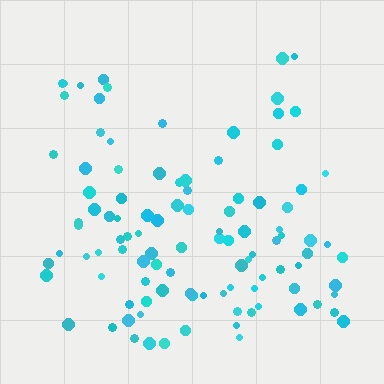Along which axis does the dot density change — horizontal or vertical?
Vertical.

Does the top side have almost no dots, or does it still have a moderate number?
Still a moderate number, just noticeably fewer than the bottom.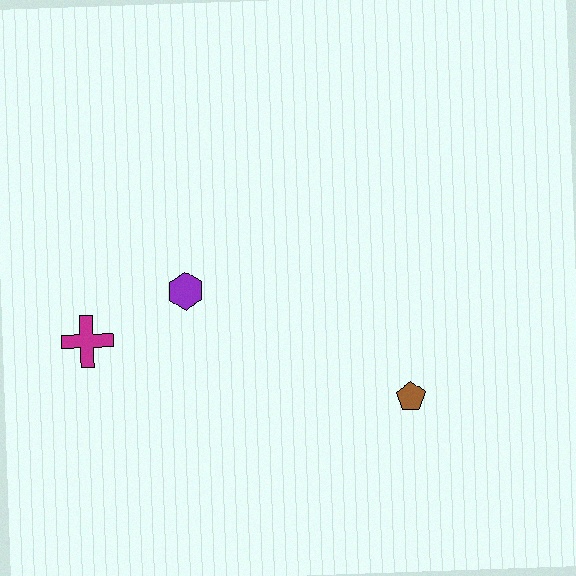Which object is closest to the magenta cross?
The purple hexagon is closest to the magenta cross.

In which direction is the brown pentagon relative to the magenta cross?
The brown pentagon is to the right of the magenta cross.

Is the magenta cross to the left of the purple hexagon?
Yes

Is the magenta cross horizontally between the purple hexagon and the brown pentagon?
No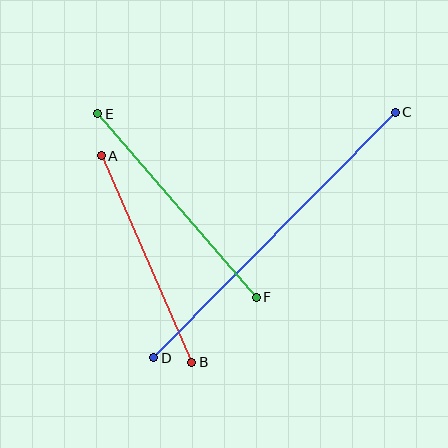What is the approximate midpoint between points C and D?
The midpoint is at approximately (274, 235) pixels.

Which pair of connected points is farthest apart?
Points C and D are farthest apart.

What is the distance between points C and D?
The distance is approximately 344 pixels.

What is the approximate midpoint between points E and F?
The midpoint is at approximately (177, 205) pixels.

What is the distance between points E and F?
The distance is approximately 242 pixels.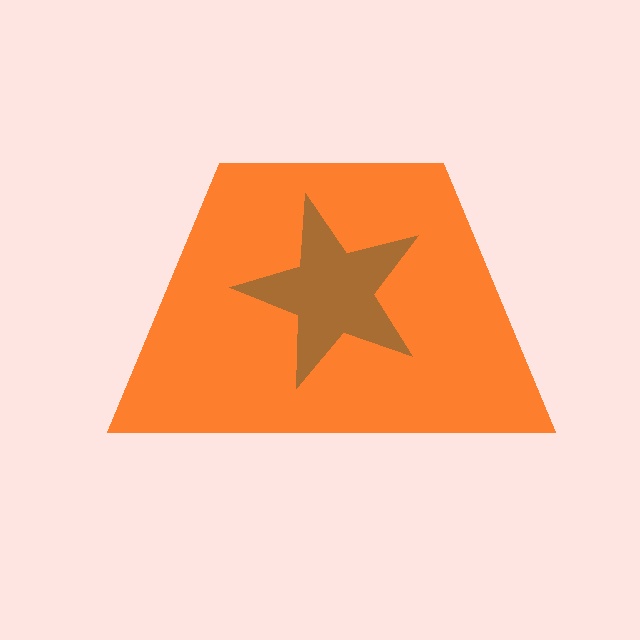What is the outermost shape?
The orange trapezoid.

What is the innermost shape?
The brown star.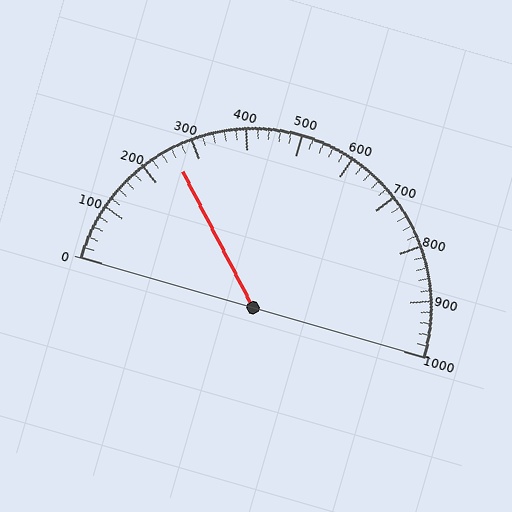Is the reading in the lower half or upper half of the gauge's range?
The reading is in the lower half of the range (0 to 1000).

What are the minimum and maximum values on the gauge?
The gauge ranges from 0 to 1000.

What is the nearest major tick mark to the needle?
The nearest major tick mark is 300.